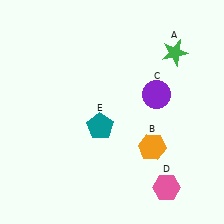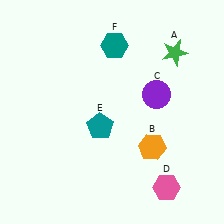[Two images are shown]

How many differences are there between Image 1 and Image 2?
There is 1 difference between the two images.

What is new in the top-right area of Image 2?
A teal hexagon (F) was added in the top-right area of Image 2.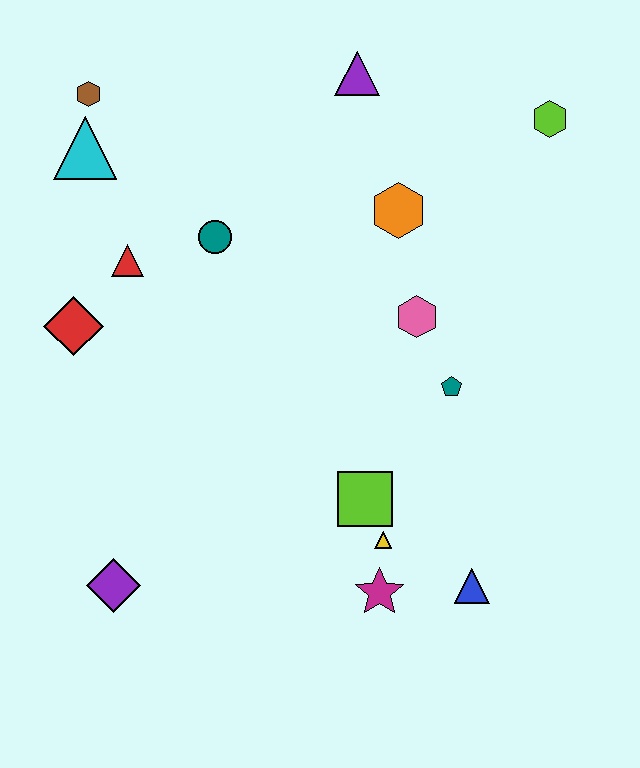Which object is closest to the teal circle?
The red triangle is closest to the teal circle.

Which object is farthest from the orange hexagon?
The purple diamond is farthest from the orange hexagon.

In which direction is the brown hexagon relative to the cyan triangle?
The brown hexagon is above the cyan triangle.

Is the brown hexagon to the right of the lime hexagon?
No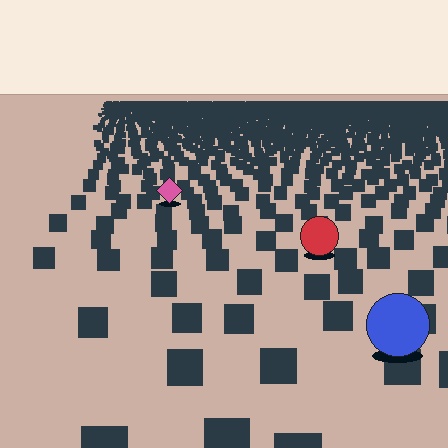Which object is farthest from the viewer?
The pink diamond is farthest from the viewer. It appears smaller and the ground texture around it is denser.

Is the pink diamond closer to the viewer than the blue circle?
No. The blue circle is closer — you can tell from the texture gradient: the ground texture is coarser near it.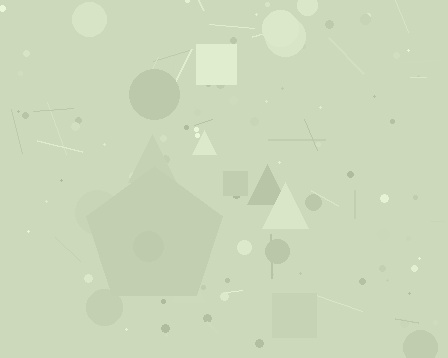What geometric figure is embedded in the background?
A pentagon is embedded in the background.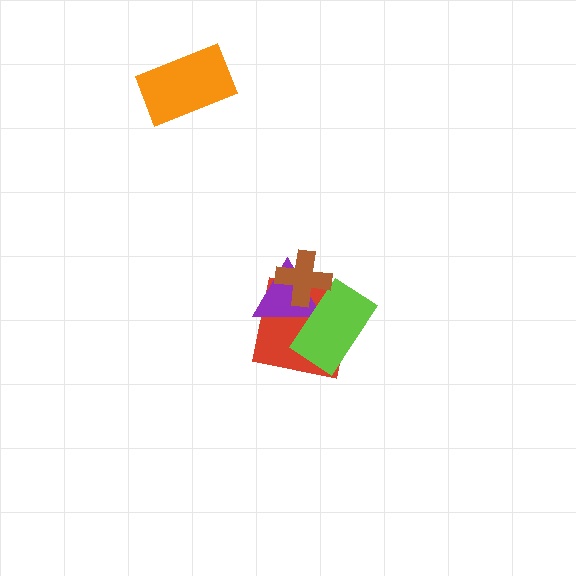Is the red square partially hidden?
Yes, it is partially covered by another shape.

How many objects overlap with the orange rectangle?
0 objects overlap with the orange rectangle.